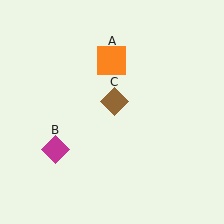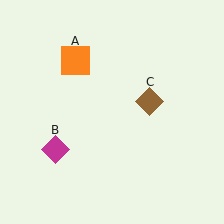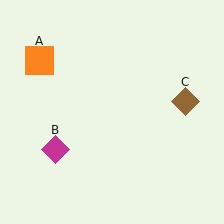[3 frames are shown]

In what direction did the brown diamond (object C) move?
The brown diamond (object C) moved right.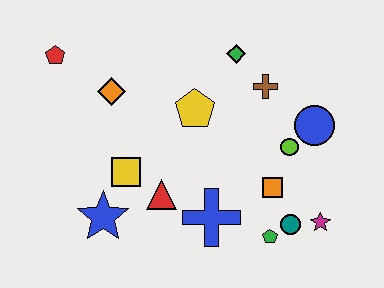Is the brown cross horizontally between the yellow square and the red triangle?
No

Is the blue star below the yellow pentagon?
Yes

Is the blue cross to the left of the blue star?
No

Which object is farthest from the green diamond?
The blue star is farthest from the green diamond.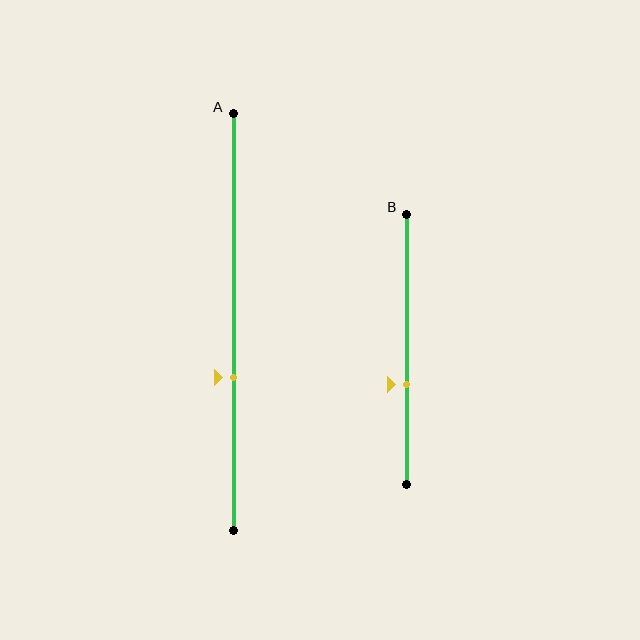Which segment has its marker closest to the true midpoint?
Segment B has its marker closest to the true midpoint.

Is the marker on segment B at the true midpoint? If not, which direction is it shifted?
No, the marker on segment B is shifted downward by about 13% of the segment length.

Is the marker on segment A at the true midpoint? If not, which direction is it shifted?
No, the marker on segment A is shifted downward by about 13% of the segment length.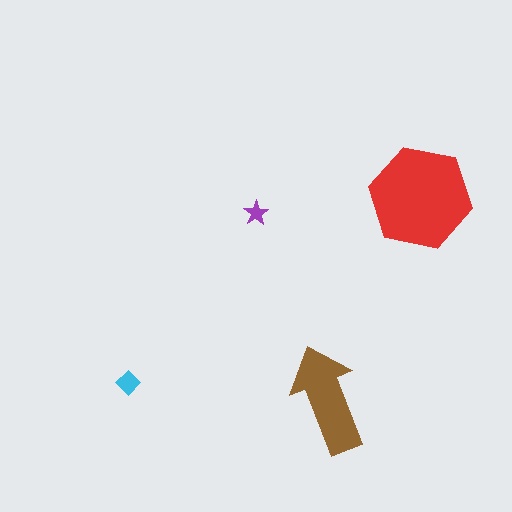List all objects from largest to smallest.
The red hexagon, the brown arrow, the cyan diamond, the purple star.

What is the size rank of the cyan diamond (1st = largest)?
3rd.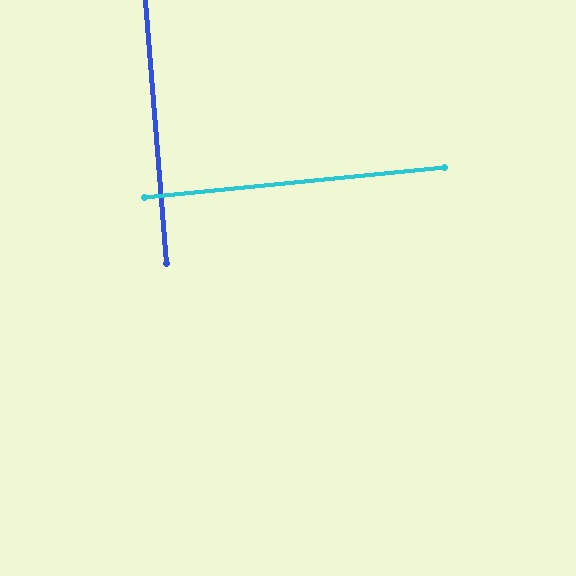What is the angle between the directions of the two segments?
Approximately 89 degrees.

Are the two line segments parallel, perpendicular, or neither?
Perpendicular — they meet at approximately 89°.